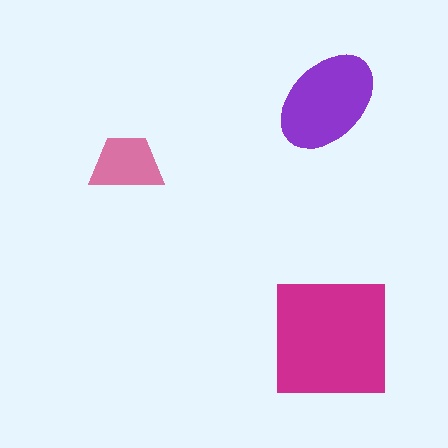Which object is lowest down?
The magenta square is bottommost.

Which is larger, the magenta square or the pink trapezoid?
The magenta square.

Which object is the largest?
The magenta square.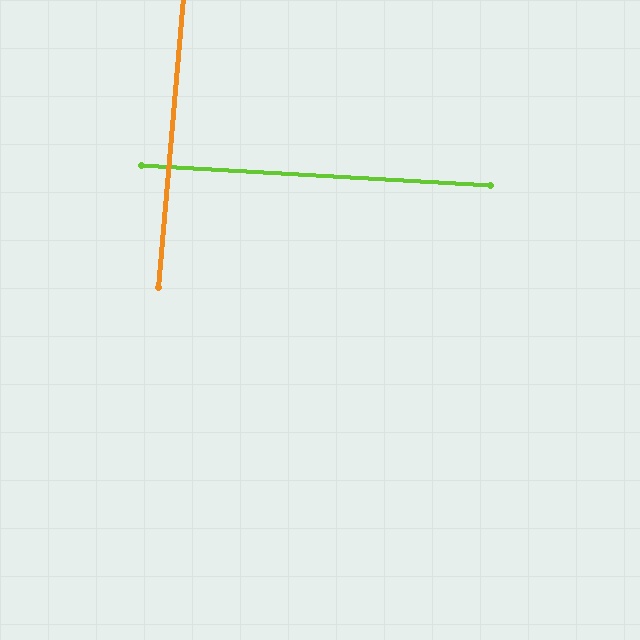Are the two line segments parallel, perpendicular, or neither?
Perpendicular — they meet at approximately 88°.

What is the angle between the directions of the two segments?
Approximately 88 degrees.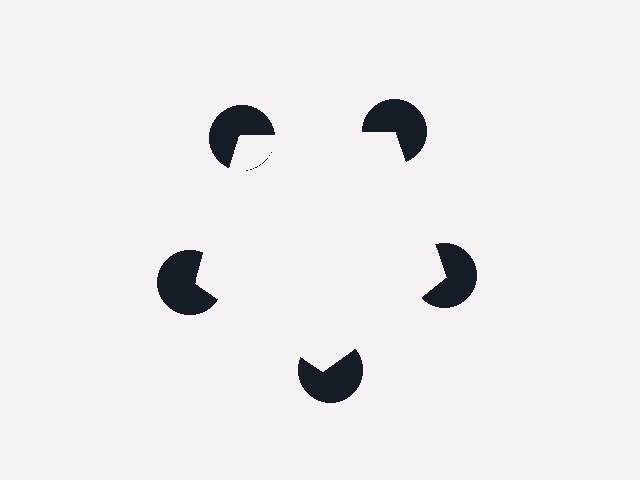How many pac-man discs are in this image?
There are 5 — one at each vertex of the illusory pentagon.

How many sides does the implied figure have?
5 sides.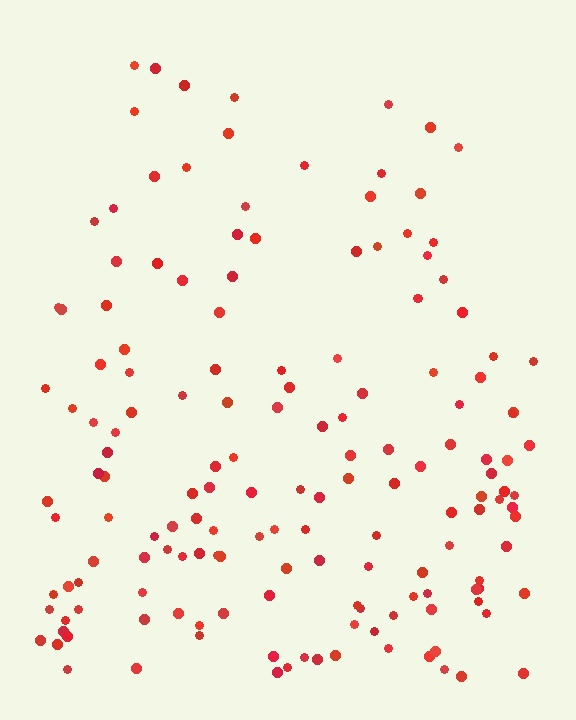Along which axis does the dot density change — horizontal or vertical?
Vertical.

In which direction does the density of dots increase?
From top to bottom, with the bottom side densest.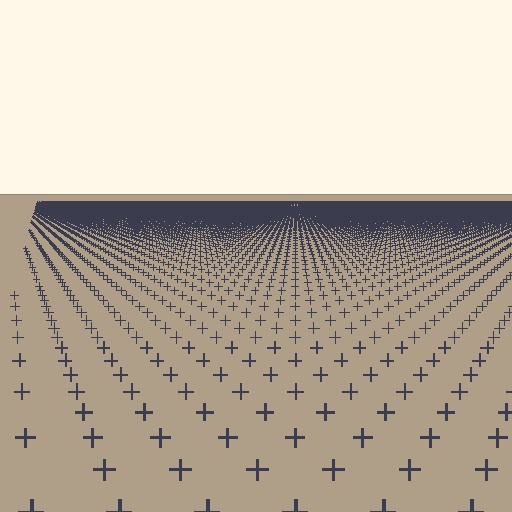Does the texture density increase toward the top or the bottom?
Density increases toward the top.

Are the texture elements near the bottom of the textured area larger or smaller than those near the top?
Larger. Near the bottom, elements are closer to the viewer and appear at a bigger on-screen size.